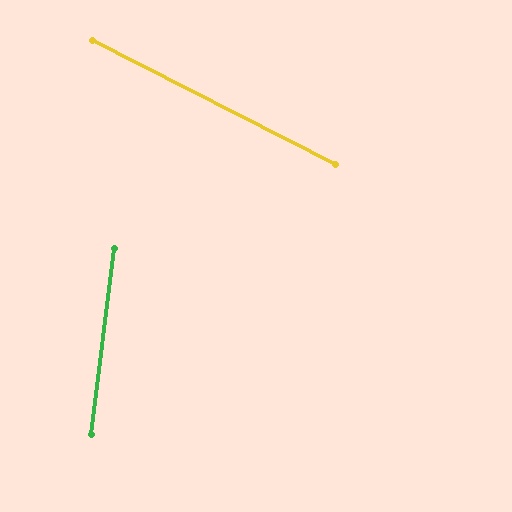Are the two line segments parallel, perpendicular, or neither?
Neither parallel nor perpendicular — they differ by about 70°.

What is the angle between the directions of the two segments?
Approximately 70 degrees.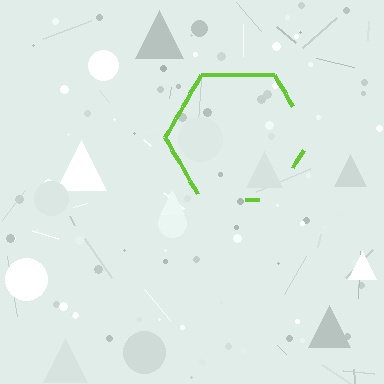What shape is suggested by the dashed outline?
The dashed outline suggests a hexagon.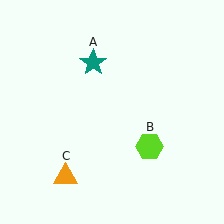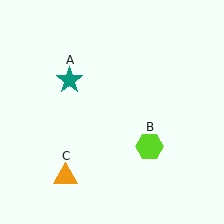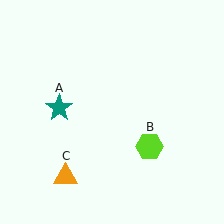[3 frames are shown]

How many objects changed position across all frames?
1 object changed position: teal star (object A).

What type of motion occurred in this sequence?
The teal star (object A) rotated counterclockwise around the center of the scene.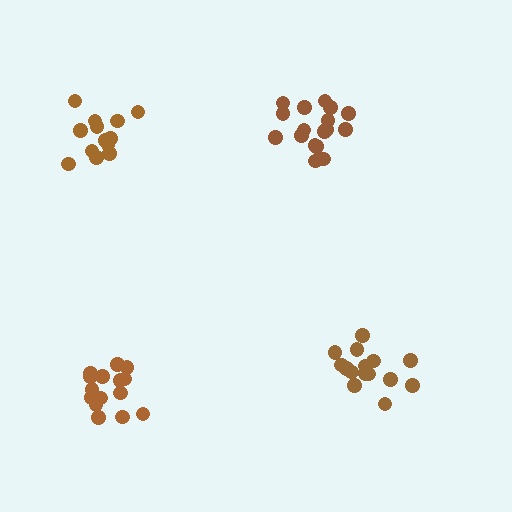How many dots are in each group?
Group 1: 15 dots, Group 2: 13 dots, Group 3: 15 dots, Group 4: 17 dots (60 total).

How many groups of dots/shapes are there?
There are 4 groups.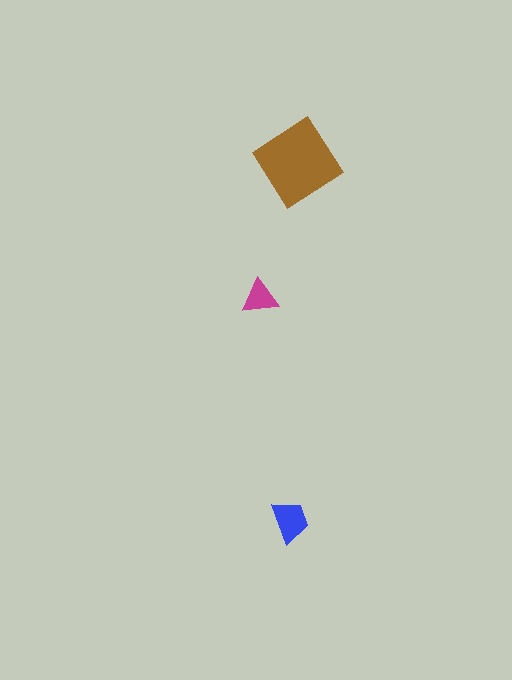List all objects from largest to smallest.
The brown diamond, the blue trapezoid, the magenta triangle.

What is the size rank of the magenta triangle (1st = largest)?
3rd.